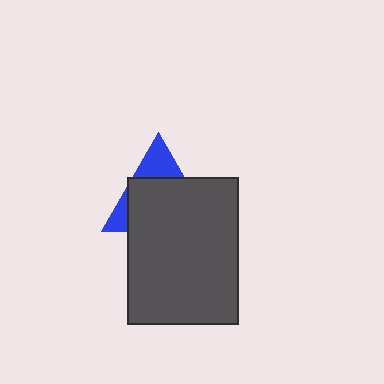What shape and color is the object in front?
The object in front is a dark gray rectangle.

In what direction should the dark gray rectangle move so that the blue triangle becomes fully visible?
The dark gray rectangle should move down. That is the shortest direction to clear the overlap and leave the blue triangle fully visible.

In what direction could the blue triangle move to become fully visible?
The blue triangle could move up. That would shift it out from behind the dark gray rectangle entirely.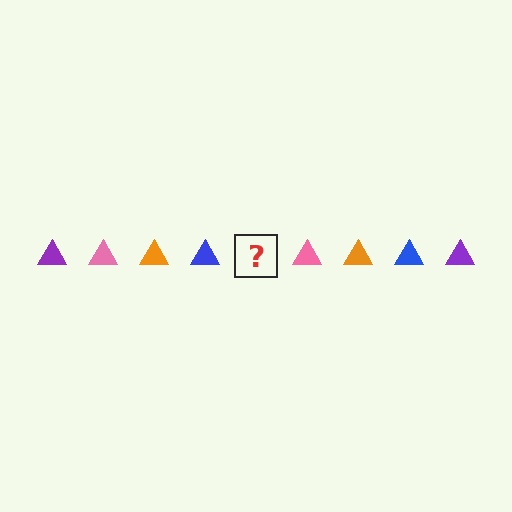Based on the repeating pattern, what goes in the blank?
The blank should be a purple triangle.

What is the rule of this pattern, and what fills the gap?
The rule is that the pattern cycles through purple, pink, orange, blue triangles. The gap should be filled with a purple triangle.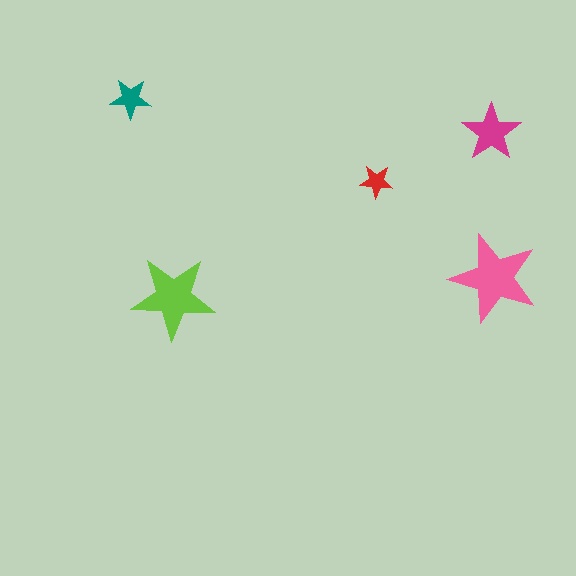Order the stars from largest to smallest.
the pink one, the lime one, the magenta one, the teal one, the red one.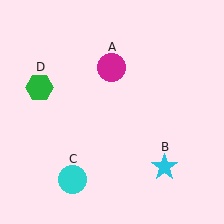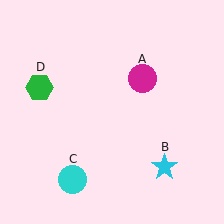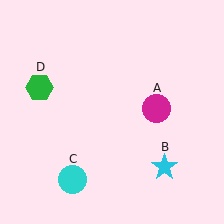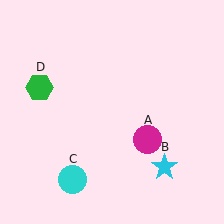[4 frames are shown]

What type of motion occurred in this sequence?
The magenta circle (object A) rotated clockwise around the center of the scene.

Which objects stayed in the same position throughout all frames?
Cyan star (object B) and cyan circle (object C) and green hexagon (object D) remained stationary.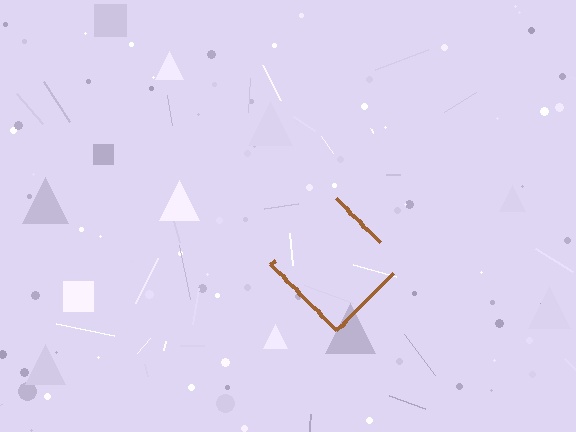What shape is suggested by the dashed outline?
The dashed outline suggests a diamond.